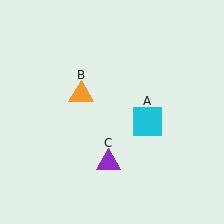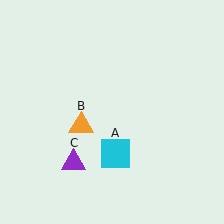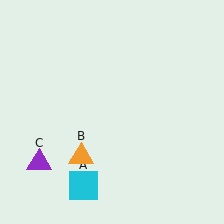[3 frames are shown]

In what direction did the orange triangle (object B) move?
The orange triangle (object B) moved down.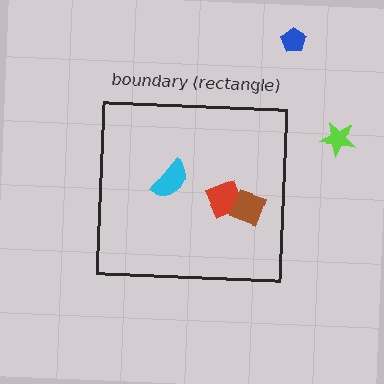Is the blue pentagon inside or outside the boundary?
Outside.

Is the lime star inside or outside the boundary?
Outside.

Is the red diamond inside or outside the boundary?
Inside.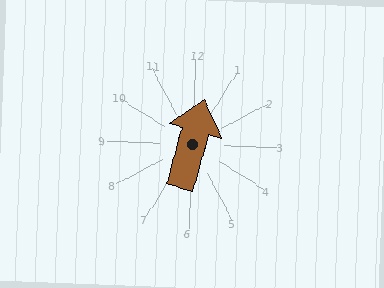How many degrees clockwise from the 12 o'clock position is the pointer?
Approximately 13 degrees.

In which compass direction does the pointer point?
North.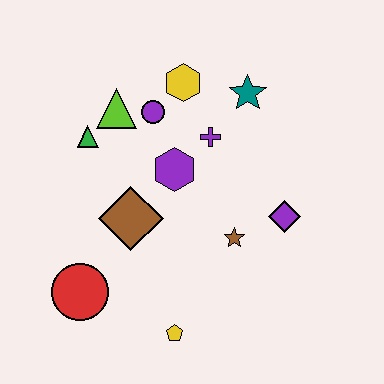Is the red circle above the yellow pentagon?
Yes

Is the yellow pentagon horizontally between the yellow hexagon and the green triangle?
Yes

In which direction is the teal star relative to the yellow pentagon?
The teal star is above the yellow pentagon.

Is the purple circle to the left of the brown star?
Yes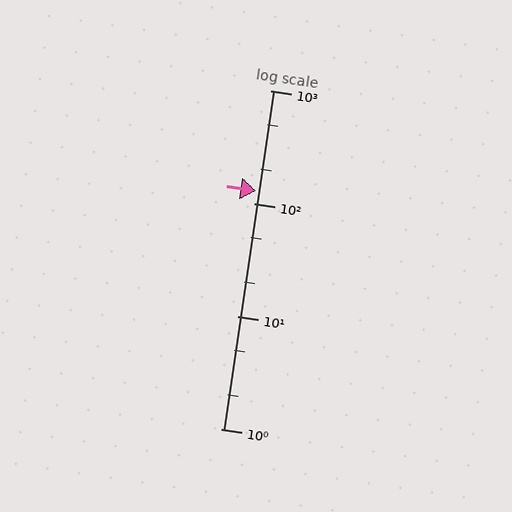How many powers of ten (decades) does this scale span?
The scale spans 3 decades, from 1 to 1000.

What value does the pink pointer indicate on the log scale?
The pointer indicates approximately 130.